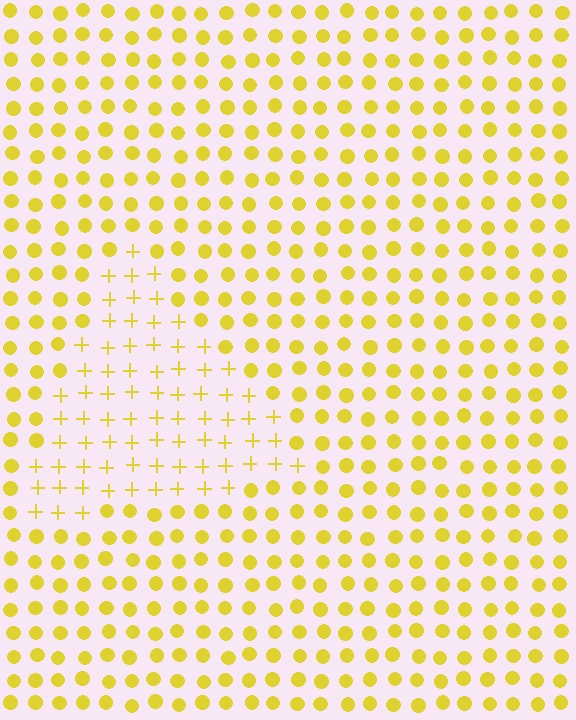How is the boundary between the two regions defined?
The boundary is defined by a change in element shape: plus signs inside vs. circles outside. All elements share the same color and spacing.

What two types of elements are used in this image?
The image uses plus signs inside the triangle region and circles outside it.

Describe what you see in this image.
The image is filled with small yellow elements arranged in a uniform grid. A triangle-shaped region contains plus signs, while the surrounding area contains circles. The boundary is defined purely by the change in element shape.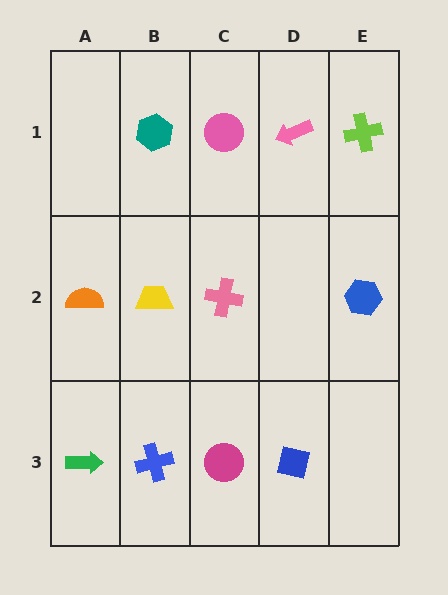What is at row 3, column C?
A magenta circle.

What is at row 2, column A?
An orange semicircle.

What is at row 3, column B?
A blue cross.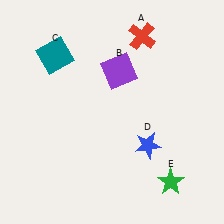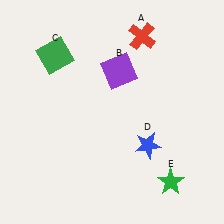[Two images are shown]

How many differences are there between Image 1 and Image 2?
There is 1 difference between the two images.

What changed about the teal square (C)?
In Image 1, C is teal. In Image 2, it changed to green.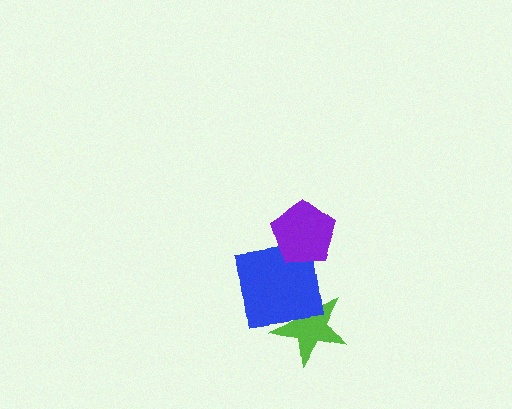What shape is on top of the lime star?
The blue square is on top of the lime star.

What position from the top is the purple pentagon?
The purple pentagon is 1st from the top.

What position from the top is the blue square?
The blue square is 2nd from the top.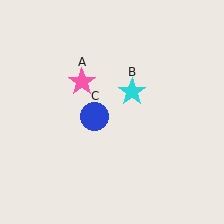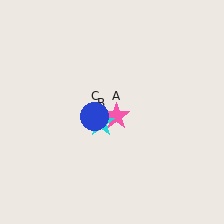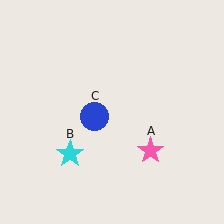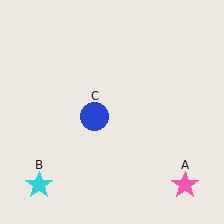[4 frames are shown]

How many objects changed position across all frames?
2 objects changed position: pink star (object A), cyan star (object B).